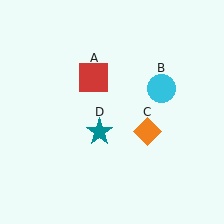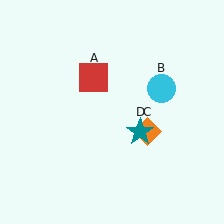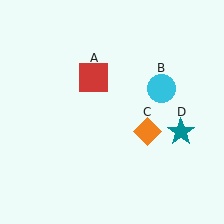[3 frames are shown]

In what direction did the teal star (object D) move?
The teal star (object D) moved right.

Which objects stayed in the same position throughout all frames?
Red square (object A) and cyan circle (object B) and orange diamond (object C) remained stationary.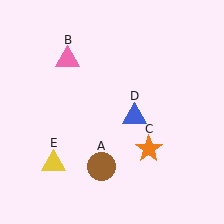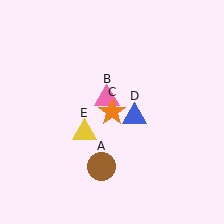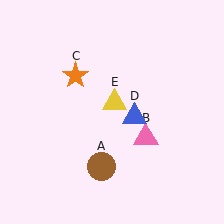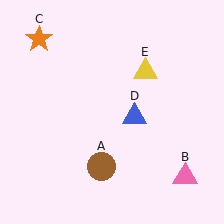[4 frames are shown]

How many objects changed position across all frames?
3 objects changed position: pink triangle (object B), orange star (object C), yellow triangle (object E).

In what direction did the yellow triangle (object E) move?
The yellow triangle (object E) moved up and to the right.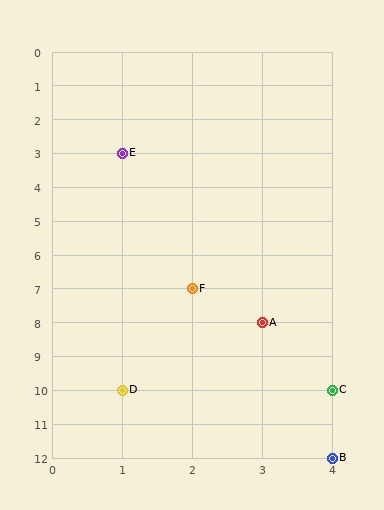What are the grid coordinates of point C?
Point C is at grid coordinates (4, 10).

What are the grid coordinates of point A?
Point A is at grid coordinates (3, 8).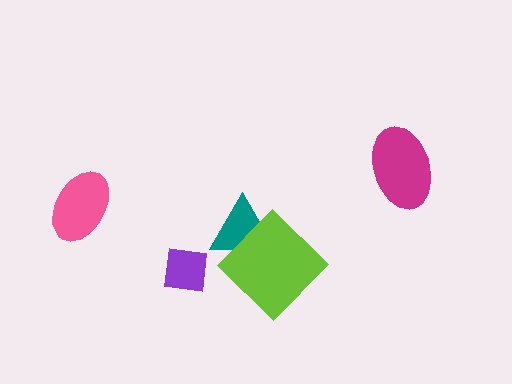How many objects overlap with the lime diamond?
1 object overlaps with the lime diamond.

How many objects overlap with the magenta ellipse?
0 objects overlap with the magenta ellipse.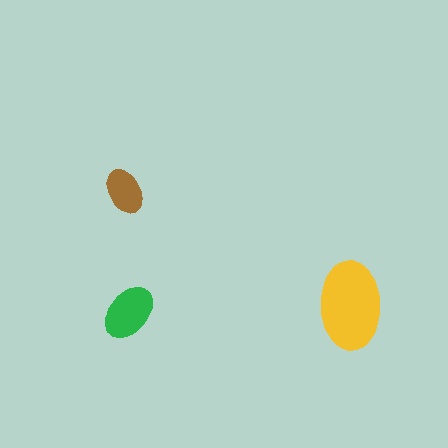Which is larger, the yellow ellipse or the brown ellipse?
The yellow one.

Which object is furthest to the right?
The yellow ellipse is rightmost.